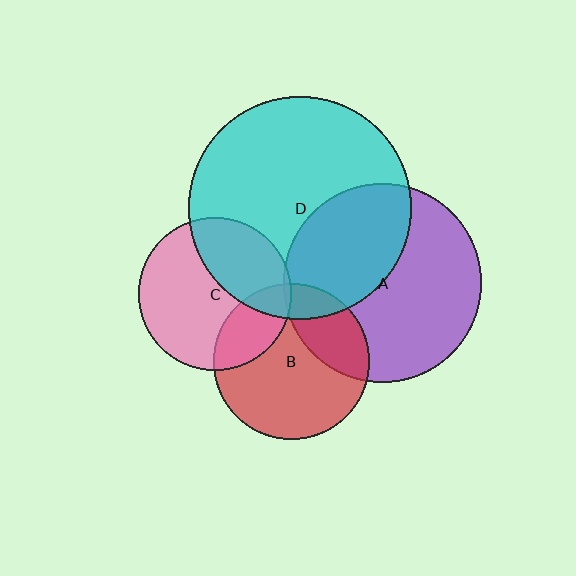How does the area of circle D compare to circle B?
Approximately 2.0 times.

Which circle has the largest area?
Circle D (cyan).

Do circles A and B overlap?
Yes.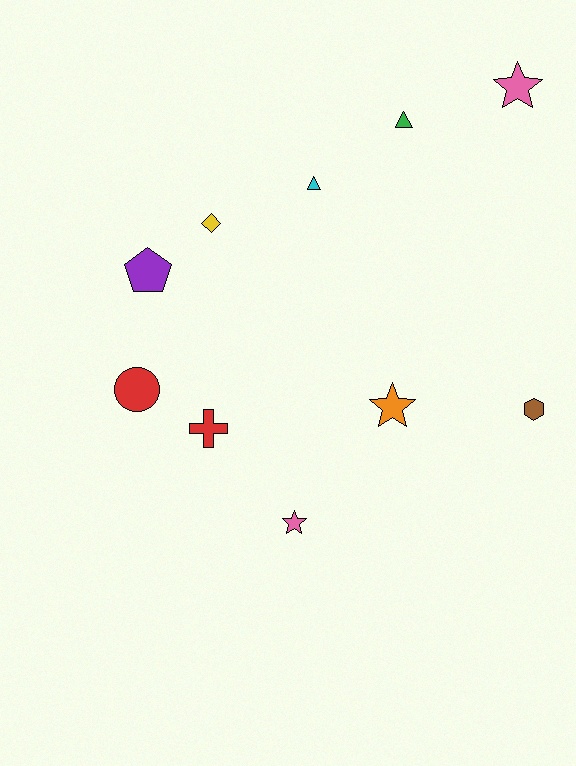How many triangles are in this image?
There are 2 triangles.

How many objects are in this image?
There are 10 objects.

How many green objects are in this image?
There is 1 green object.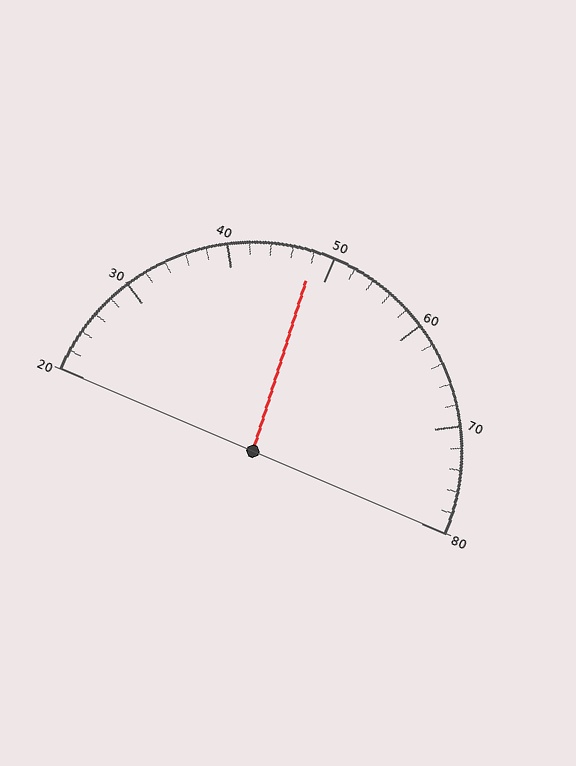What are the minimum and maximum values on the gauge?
The gauge ranges from 20 to 80.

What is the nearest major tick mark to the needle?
The nearest major tick mark is 50.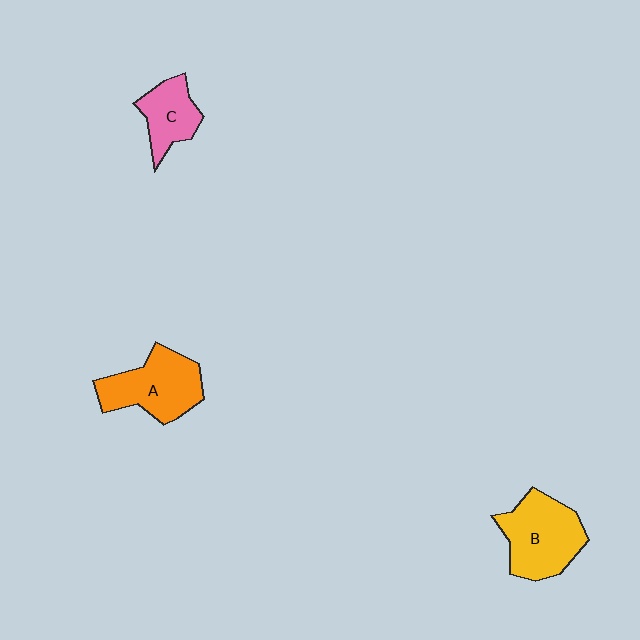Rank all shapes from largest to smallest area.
From largest to smallest: B (yellow), A (orange), C (pink).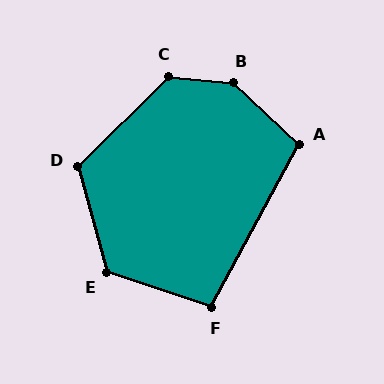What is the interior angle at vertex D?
Approximately 119 degrees (obtuse).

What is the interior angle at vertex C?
Approximately 131 degrees (obtuse).